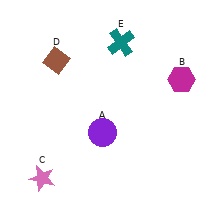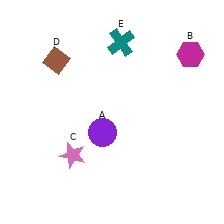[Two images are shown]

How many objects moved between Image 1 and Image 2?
2 objects moved between the two images.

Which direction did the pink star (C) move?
The pink star (C) moved right.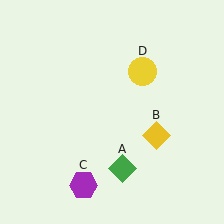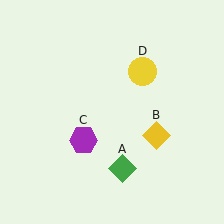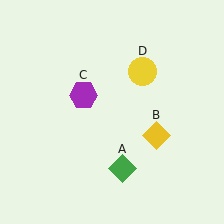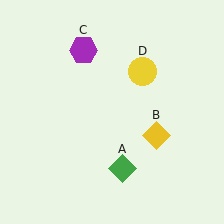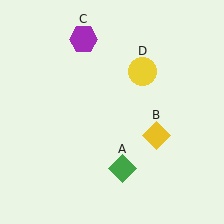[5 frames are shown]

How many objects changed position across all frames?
1 object changed position: purple hexagon (object C).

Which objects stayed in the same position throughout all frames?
Green diamond (object A) and yellow diamond (object B) and yellow circle (object D) remained stationary.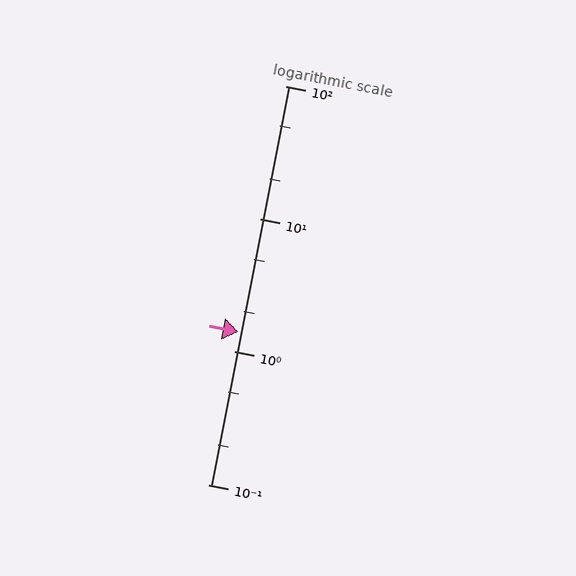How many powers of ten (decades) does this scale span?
The scale spans 3 decades, from 0.1 to 100.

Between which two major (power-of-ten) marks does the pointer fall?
The pointer is between 1 and 10.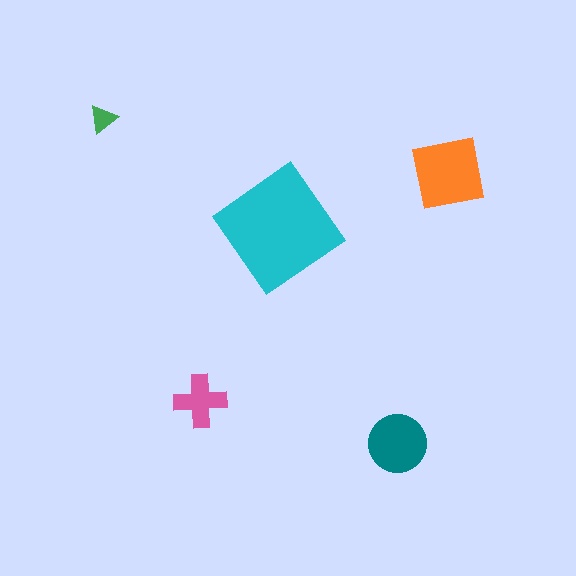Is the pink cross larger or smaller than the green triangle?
Larger.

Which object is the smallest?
The green triangle.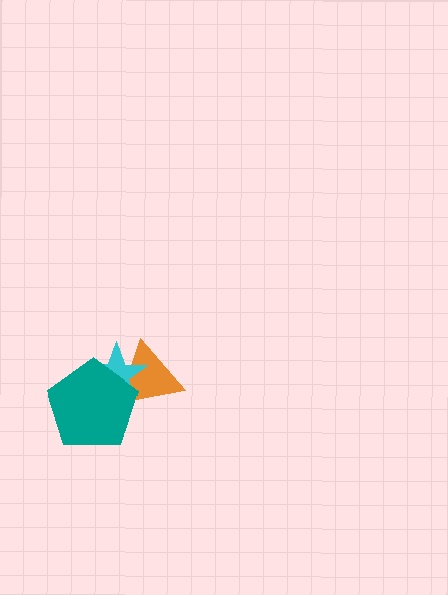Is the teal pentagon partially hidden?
No, no other shape covers it.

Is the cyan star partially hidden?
Yes, it is partially covered by another shape.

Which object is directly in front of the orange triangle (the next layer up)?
The cyan star is directly in front of the orange triangle.